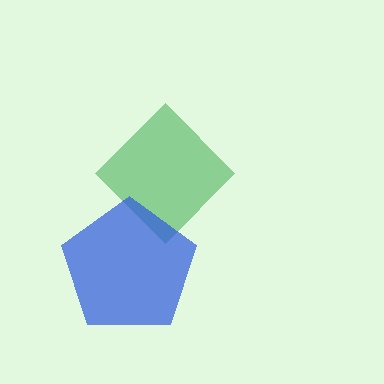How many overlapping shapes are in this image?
There are 2 overlapping shapes in the image.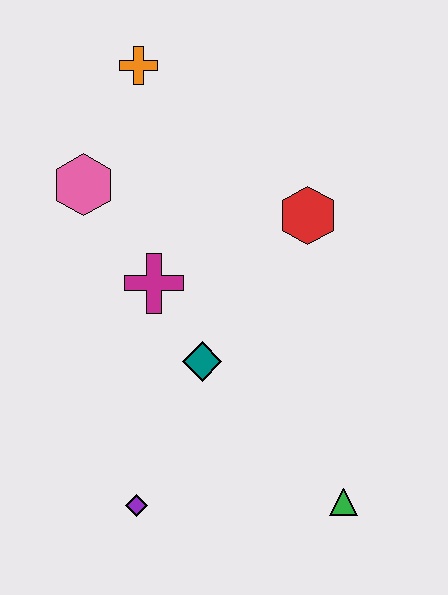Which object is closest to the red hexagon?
The magenta cross is closest to the red hexagon.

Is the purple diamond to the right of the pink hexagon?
Yes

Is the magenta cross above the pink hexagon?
No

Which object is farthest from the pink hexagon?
The green triangle is farthest from the pink hexagon.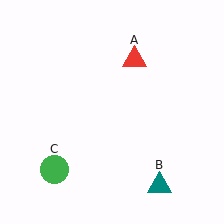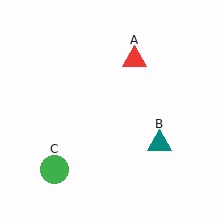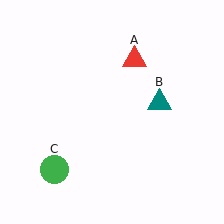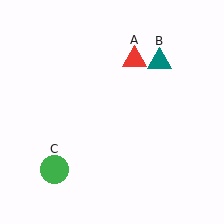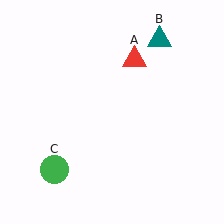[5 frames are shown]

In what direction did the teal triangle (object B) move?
The teal triangle (object B) moved up.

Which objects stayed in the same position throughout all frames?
Red triangle (object A) and green circle (object C) remained stationary.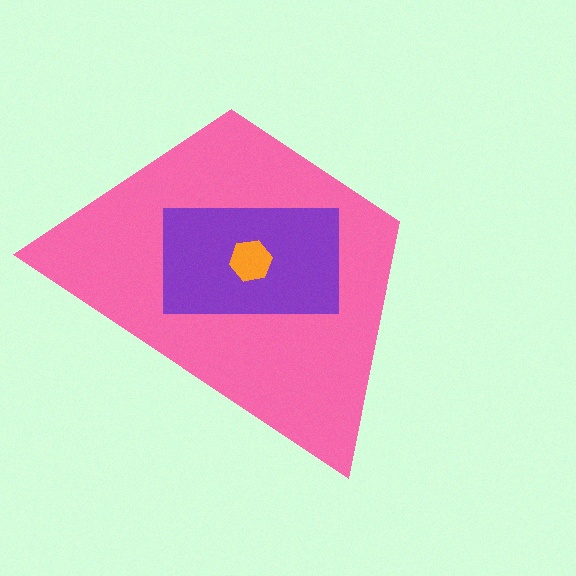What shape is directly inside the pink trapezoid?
The purple rectangle.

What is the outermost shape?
The pink trapezoid.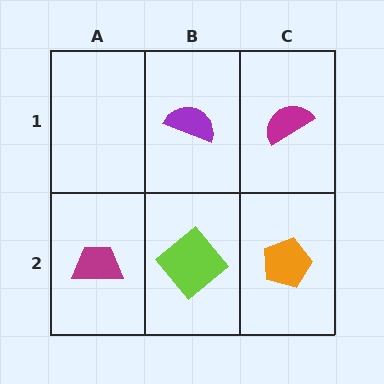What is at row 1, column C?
A magenta semicircle.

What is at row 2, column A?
A magenta trapezoid.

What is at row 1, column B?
A purple semicircle.